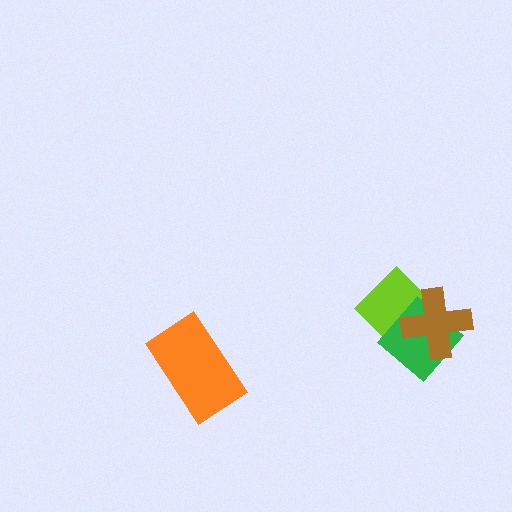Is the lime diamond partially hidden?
Yes, it is partially covered by another shape.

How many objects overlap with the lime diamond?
2 objects overlap with the lime diamond.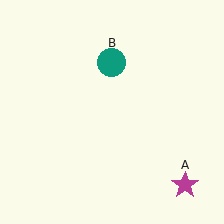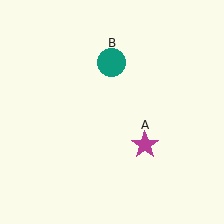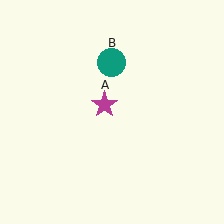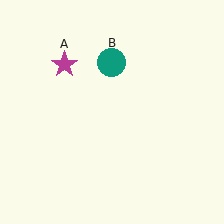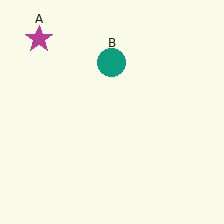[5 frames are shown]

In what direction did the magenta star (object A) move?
The magenta star (object A) moved up and to the left.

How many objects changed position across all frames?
1 object changed position: magenta star (object A).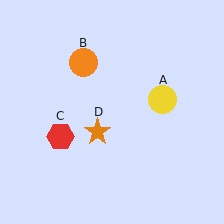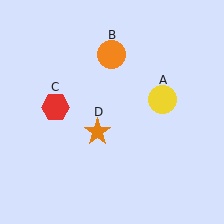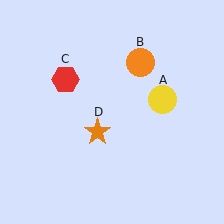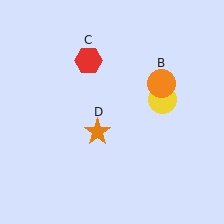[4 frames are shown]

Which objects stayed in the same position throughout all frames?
Yellow circle (object A) and orange star (object D) remained stationary.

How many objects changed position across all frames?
2 objects changed position: orange circle (object B), red hexagon (object C).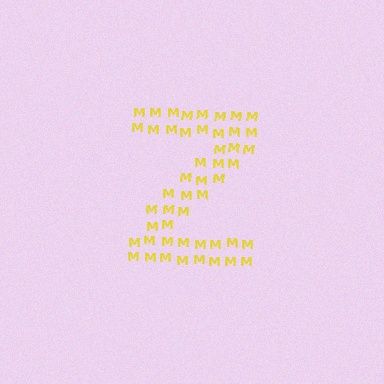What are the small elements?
The small elements are letter M's.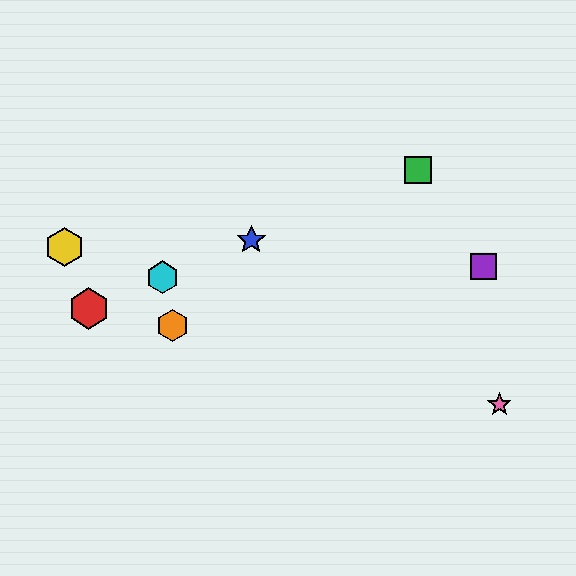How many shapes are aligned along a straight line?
4 shapes (the red hexagon, the blue star, the green square, the cyan hexagon) are aligned along a straight line.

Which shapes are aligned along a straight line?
The red hexagon, the blue star, the green square, the cyan hexagon are aligned along a straight line.